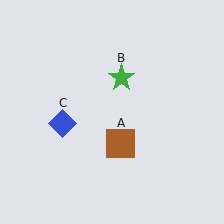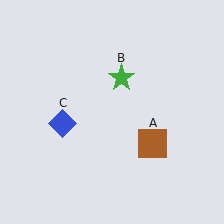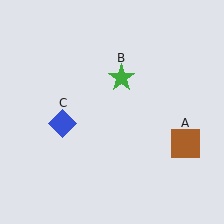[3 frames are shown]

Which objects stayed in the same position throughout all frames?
Green star (object B) and blue diamond (object C) remained stationary.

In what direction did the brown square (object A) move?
The brown square (object A) moved right.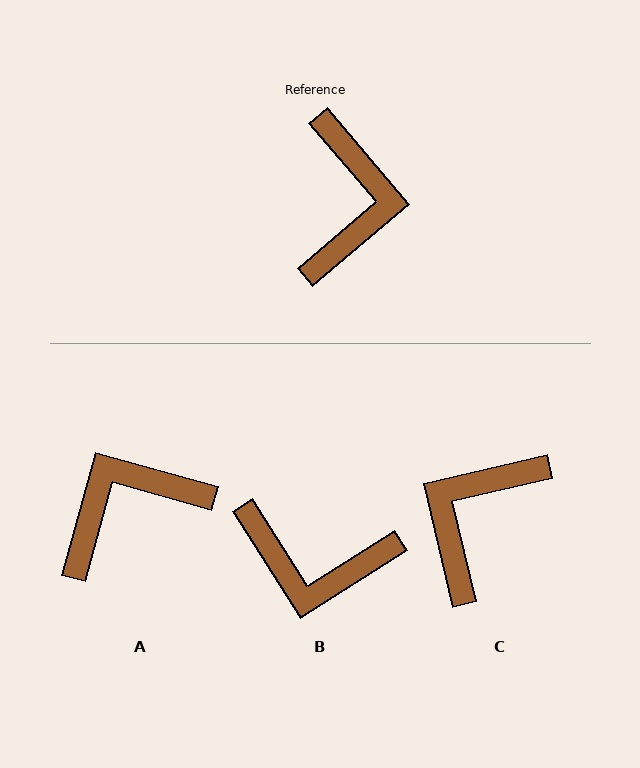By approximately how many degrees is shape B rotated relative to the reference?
Approximately 98 degrees clockwise.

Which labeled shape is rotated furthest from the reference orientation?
C, about 153 degrees away.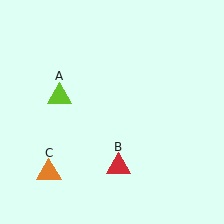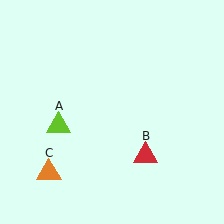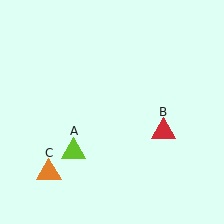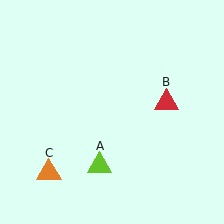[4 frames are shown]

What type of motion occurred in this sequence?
The lime triangle (object A), red triangle (object B) rotated counterclockwise around the center of the scene.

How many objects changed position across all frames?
2 objects changed position: lime triangle (object A), red triangle (object B).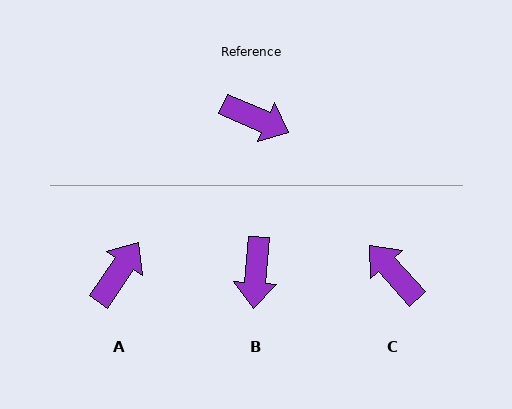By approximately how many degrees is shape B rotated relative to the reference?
Approximately 71 degrees clockwise.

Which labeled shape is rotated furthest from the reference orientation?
C, about 155 degrees away.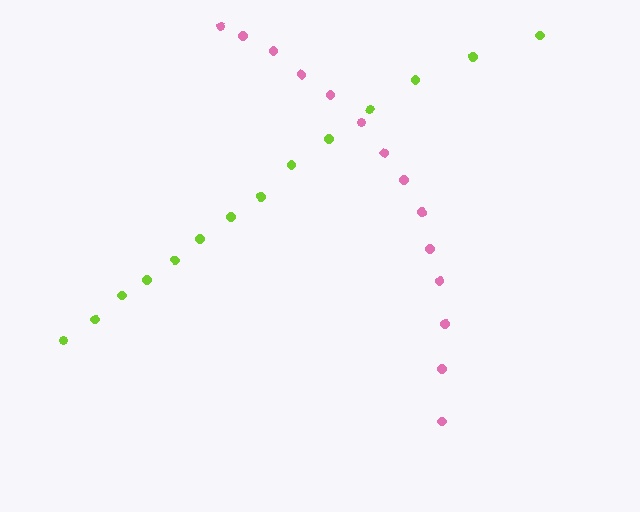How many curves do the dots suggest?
There are 2 distinct paths.